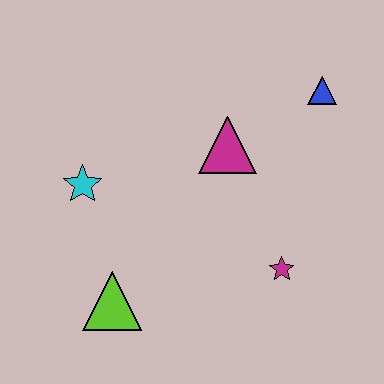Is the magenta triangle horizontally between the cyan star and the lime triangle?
No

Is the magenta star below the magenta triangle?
Yes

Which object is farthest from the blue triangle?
The lime triangle is farthest from the blue triangle.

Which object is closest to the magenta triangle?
The blue triangle is closest to the magenta triangle.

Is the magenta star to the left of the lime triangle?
No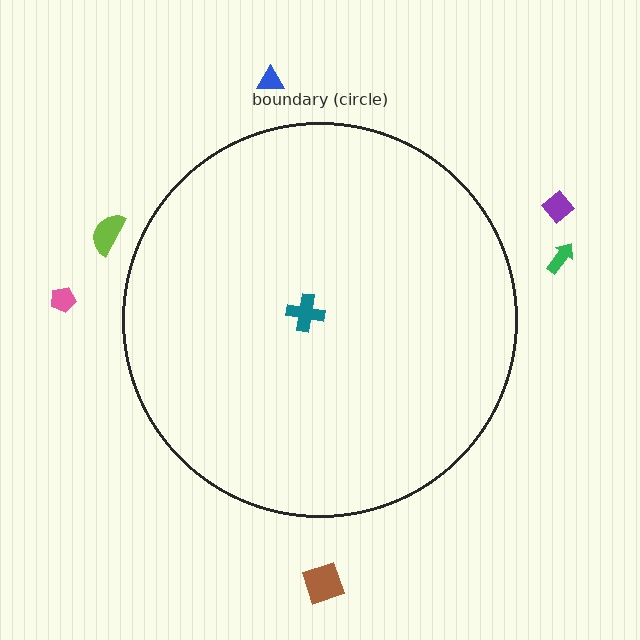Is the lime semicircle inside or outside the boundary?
Outside.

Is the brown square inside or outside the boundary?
Outside.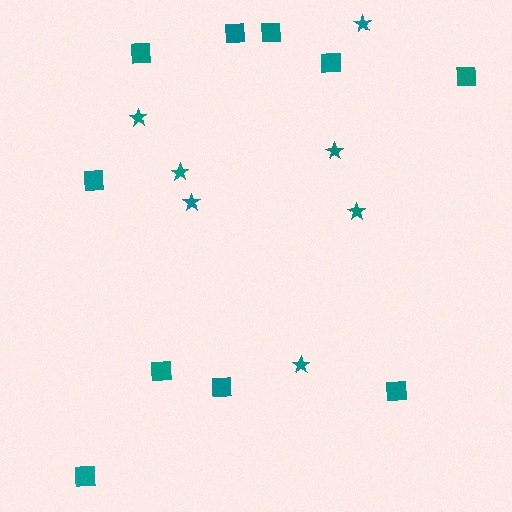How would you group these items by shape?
There are 2 groups: one group of squares (10) and one group of stars (7).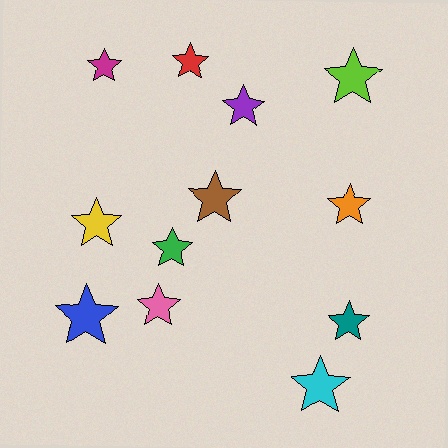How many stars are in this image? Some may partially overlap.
There are 12 stars.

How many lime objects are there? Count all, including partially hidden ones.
There is 1 lime object.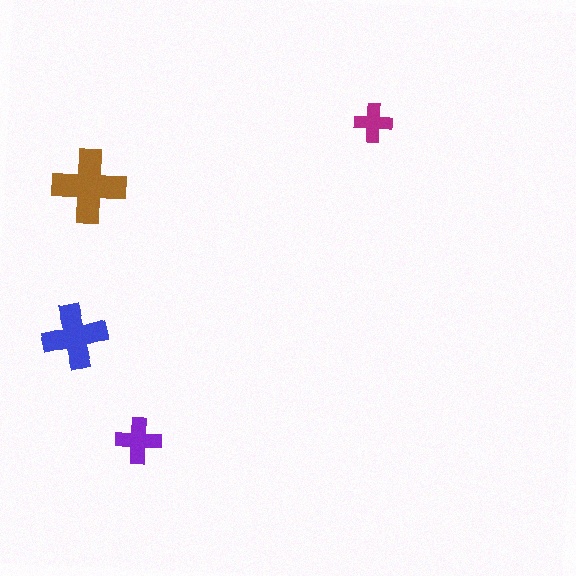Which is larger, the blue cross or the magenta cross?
The blue one.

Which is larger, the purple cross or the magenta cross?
The purple one.